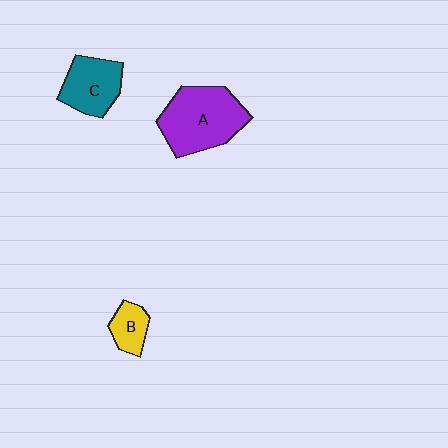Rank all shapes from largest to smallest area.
From largest to smallest: A (purple), C (teal), B (yellow).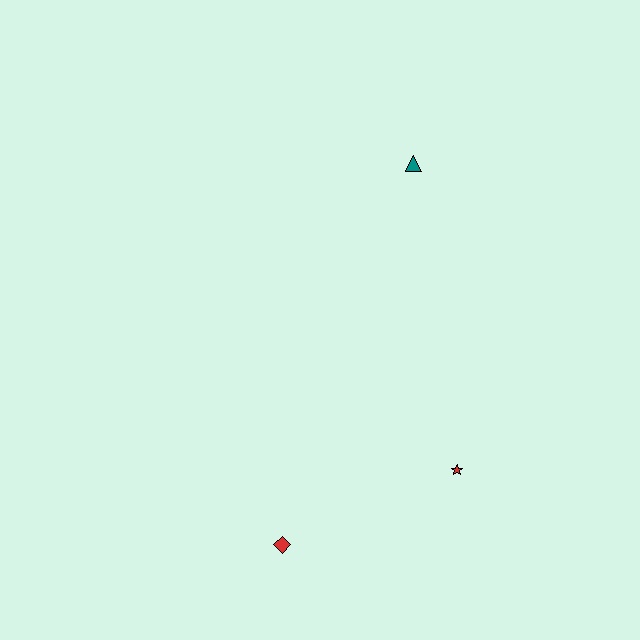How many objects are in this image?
There are 3 objects.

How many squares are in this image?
There are no squares.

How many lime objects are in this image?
There are no lime objects.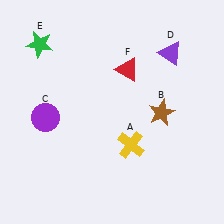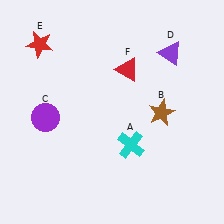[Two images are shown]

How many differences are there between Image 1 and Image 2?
There are 2 differences between the two images.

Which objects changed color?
A changed from yellow to cyan. E changed from green to red.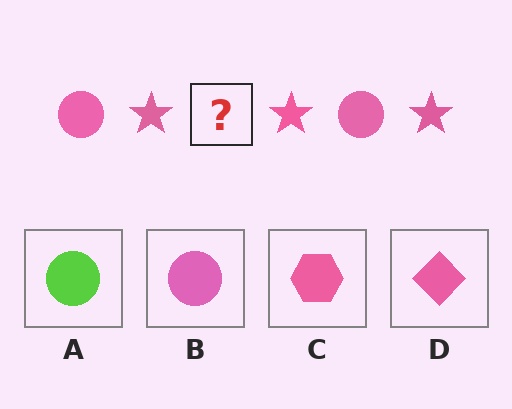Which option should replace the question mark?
Option B.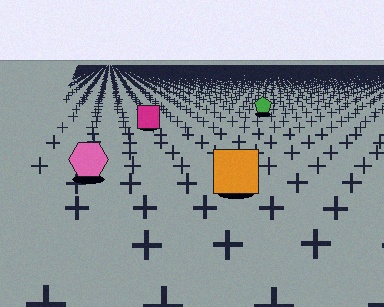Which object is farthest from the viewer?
The green pentagon is farthest from the viewer. It appears smaller and the ground texture around it is denser.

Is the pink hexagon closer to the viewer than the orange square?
No. The orange square is closer — you can tell from the texture gradient: the ground texture is coarser near it.